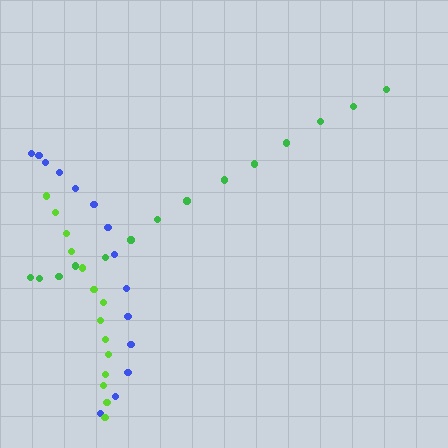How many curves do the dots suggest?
There are 3 distinct paths.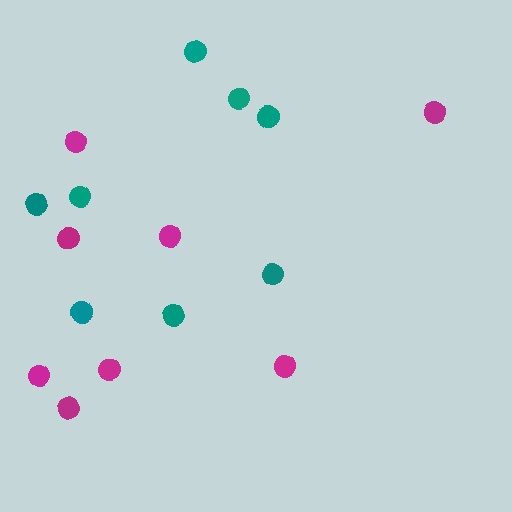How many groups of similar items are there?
There are 2 groups: one group of teal circles (8) and one group of magenta circles (8).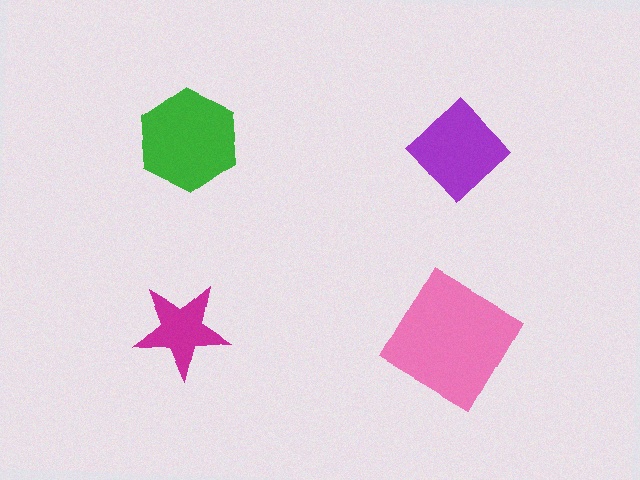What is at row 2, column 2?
A pink diamond.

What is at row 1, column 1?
A green hexagon.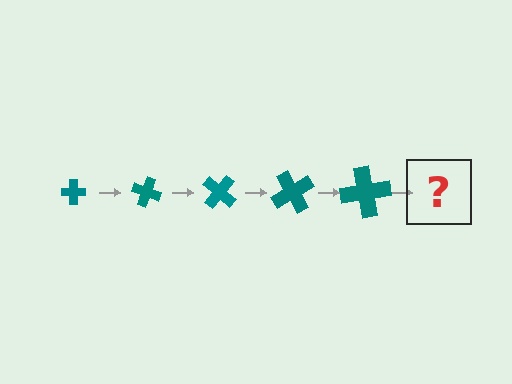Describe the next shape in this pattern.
It should be a cross, larger than the previous one and rotated 100 degrees from the start.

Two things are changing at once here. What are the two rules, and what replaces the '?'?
The two rules are that the cross grows larger each step and it rotates 20 degrees each step. The '?' should be a cross, larger than the previous one and rotated 100 degrees from the start.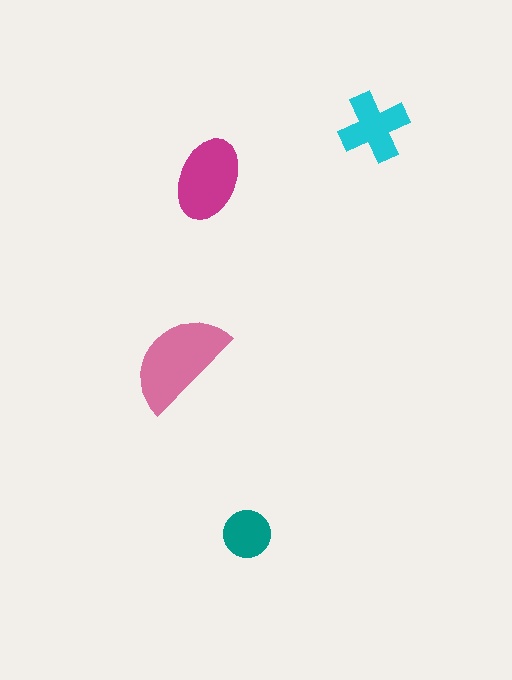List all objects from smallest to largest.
The teal circle, the cyan cross, the magenta ellipse, the pink semicircle.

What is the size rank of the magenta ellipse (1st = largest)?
2nd.